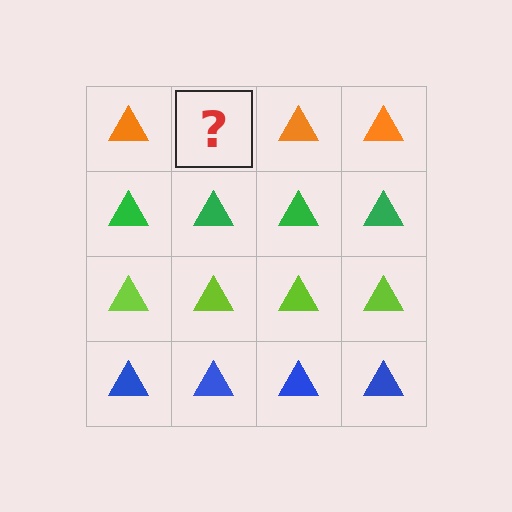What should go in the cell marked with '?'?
The missing cell should contain an orange triangle.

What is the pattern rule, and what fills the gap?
The rule is that each row has a consistent color. The gap should be filled with an orange triangle.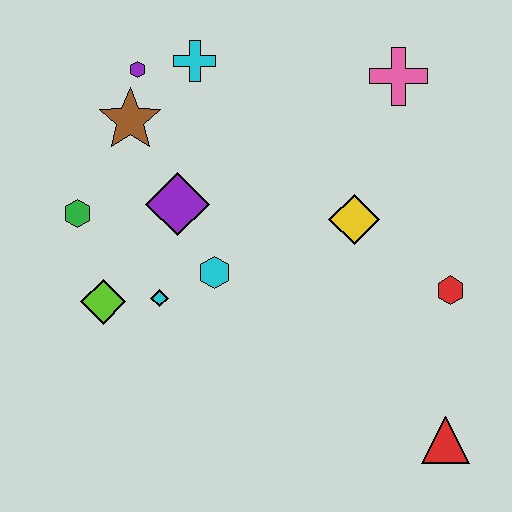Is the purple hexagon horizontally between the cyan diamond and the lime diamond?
Yes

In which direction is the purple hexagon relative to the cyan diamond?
The purple hexagon is above the cyan diamond.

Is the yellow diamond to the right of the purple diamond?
Yes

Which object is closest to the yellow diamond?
The red hexagon is closest to the yellow diamond.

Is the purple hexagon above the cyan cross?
No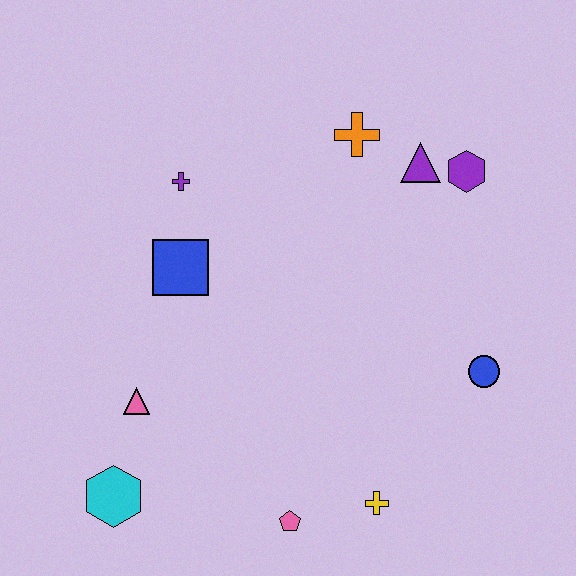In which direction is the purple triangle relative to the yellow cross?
The purple triangle is above the yellow cross.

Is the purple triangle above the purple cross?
Yes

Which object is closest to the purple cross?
The blue square is closest to the purple cross.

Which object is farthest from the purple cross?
The yellow cross is farthest from the purple cross.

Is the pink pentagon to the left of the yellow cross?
Yes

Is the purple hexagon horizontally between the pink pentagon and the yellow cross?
No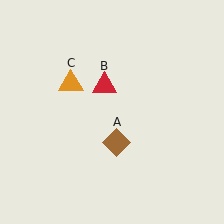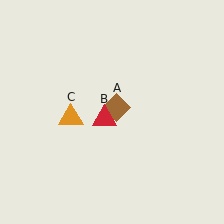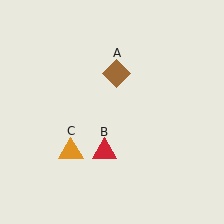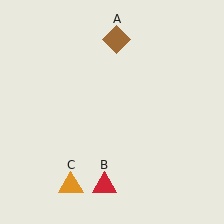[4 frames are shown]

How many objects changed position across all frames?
3 objects changed position: brown diamond (object A), red triangle (object B), orange triangle (object C).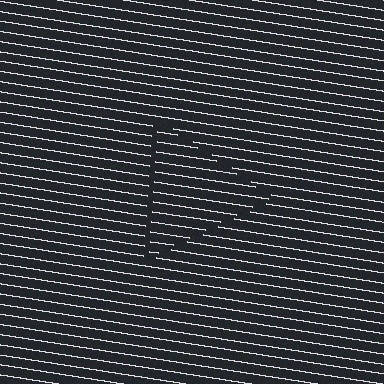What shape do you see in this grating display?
An illusory triangle. The interior of the shape contains the same grating, shifted by half a period — the contour is defined by the phase discontinuity where line-ends from the inner and outer gratings abut.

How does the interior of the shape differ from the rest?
The interior of the shape contains the same grating, shifted by half a period — the contour is defined by the phase discontinuity where line-ends from the inner and outer gratings abut.